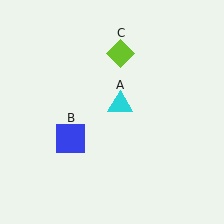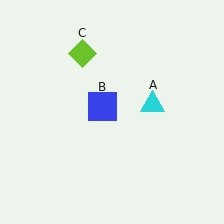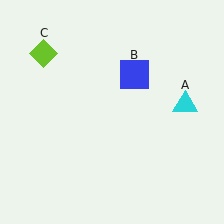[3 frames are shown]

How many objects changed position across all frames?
3 objects changed position: cyan triangle (object A), blue square (object B), lime diamond (object C).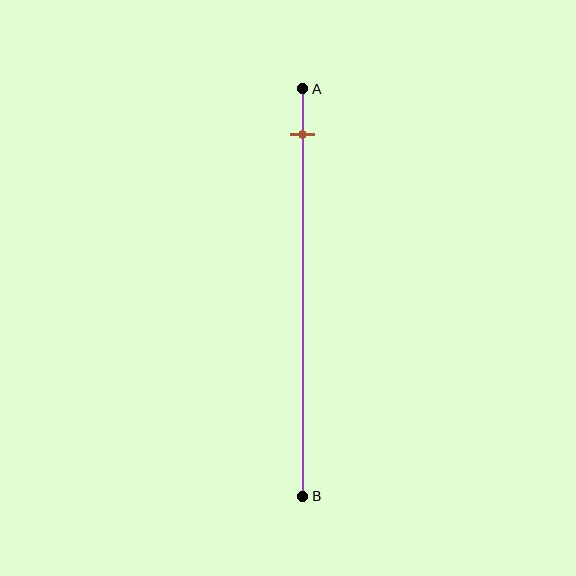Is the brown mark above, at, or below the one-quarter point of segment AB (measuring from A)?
The brown mark is above the one-quarter point of segment AB.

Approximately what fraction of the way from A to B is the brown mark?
The brown mark is approximately 10% of the way from A to B.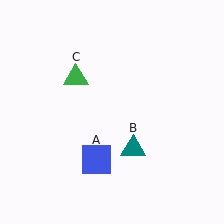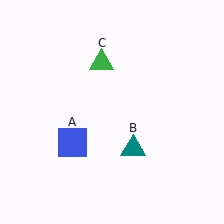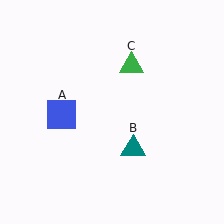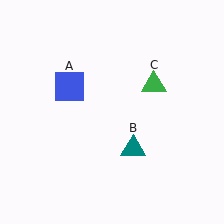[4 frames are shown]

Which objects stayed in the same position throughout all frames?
Teal triangle (object B) remained stationary.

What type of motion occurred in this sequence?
The blue square (object A), green triangle (object C) rotated clockwise around the center of the scene.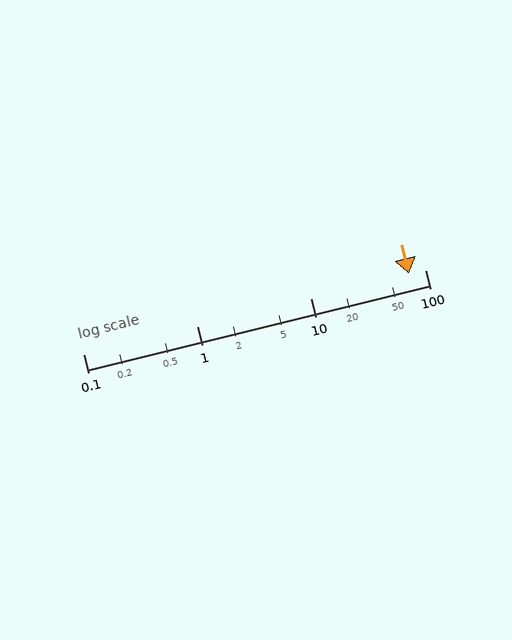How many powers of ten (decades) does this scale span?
The scale spans 3 decades, from 0.1 to 100.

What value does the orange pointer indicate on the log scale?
The pointer indicates approximately 73.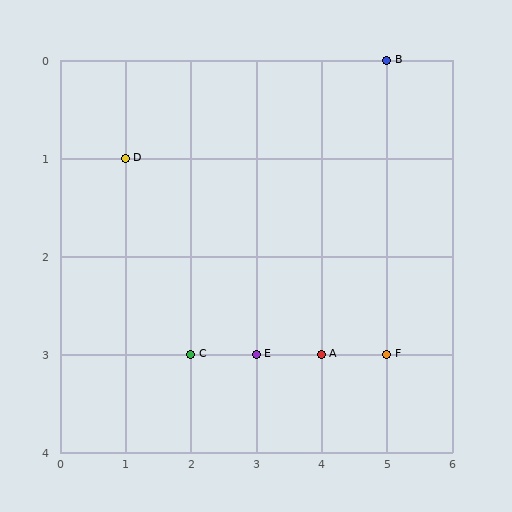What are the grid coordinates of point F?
Point F is at grid coordinates (5, 3).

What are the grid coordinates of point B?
Point B is at grid coordinates (5, 0).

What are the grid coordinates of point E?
Point E is at grid coordinates (3, 3).